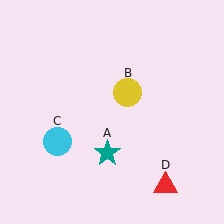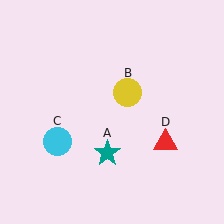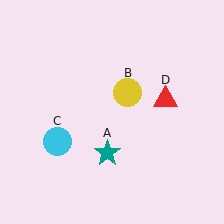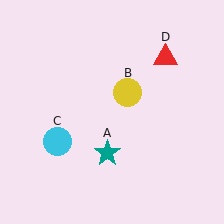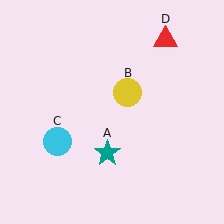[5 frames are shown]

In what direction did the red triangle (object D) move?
The red triangle (object D) moved up.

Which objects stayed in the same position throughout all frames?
Teal star (object A) and yellow circle (object B) and cyan circle (object C) remained stationary.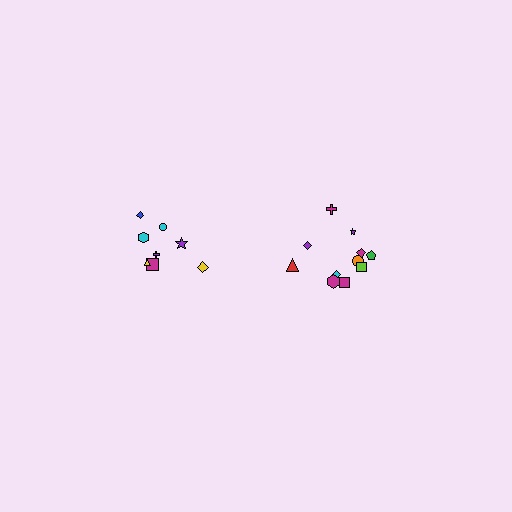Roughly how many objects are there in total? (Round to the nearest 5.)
Roughly 20 objects in total.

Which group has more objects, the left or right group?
The right group.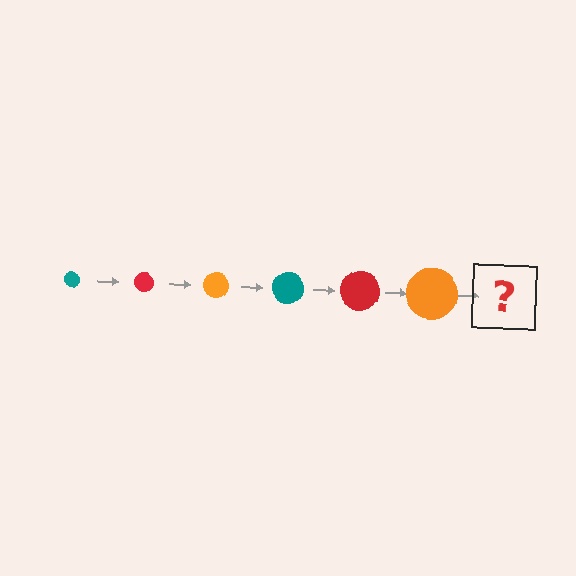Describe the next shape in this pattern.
It should be a teal circle, larger than the previous one.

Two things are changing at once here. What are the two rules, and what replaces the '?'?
The two rules are that the circle grows larger each step and the color cycles through teal, red, and orange. The '?' should be a teal circle, larger than the previous one.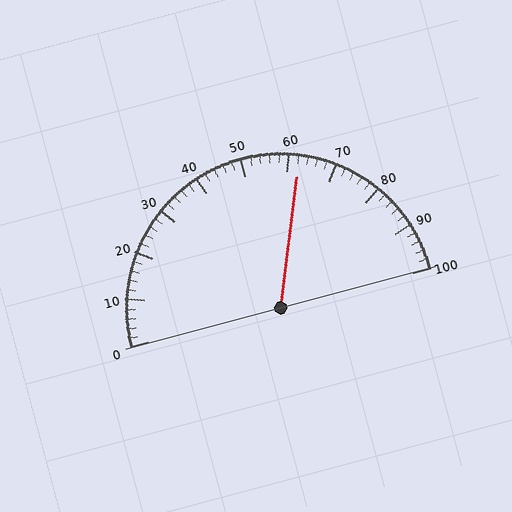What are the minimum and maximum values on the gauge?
The gauge ranges from 0 to 100.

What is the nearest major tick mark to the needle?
The nearest major tick mark is 60.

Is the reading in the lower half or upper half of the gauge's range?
The reading is in the upper half of the range (0 to 100).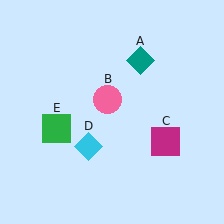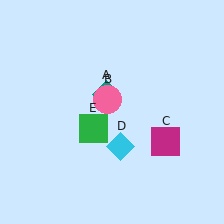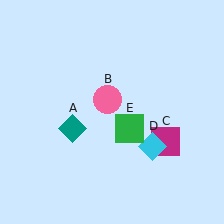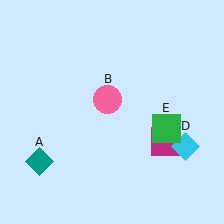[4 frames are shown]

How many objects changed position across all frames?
3 objects changed position: teal diamond (object A), cyan diamond (object D), green square (object E).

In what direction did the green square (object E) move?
The green square (object E) moved right.